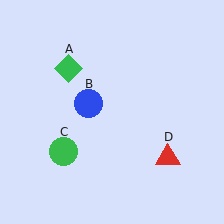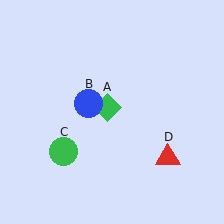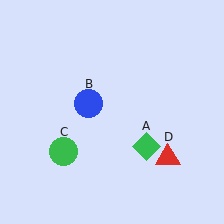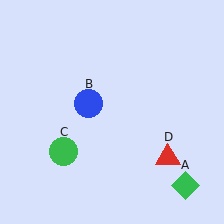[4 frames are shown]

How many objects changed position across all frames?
1 object changed position: green diamond (object A).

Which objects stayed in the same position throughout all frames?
Blue circle (object B) and green circle (object C) and red triangle (object D) remained stationary.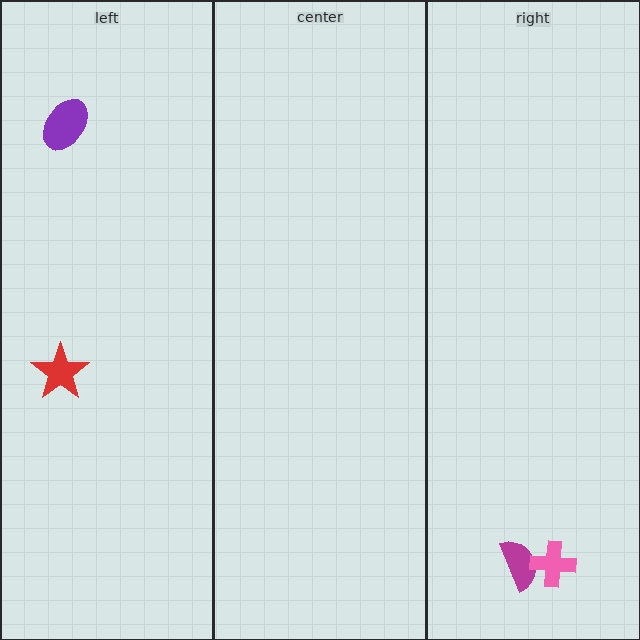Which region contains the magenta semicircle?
The right region.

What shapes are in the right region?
The magenta semicircle, the pink cross.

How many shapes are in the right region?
2.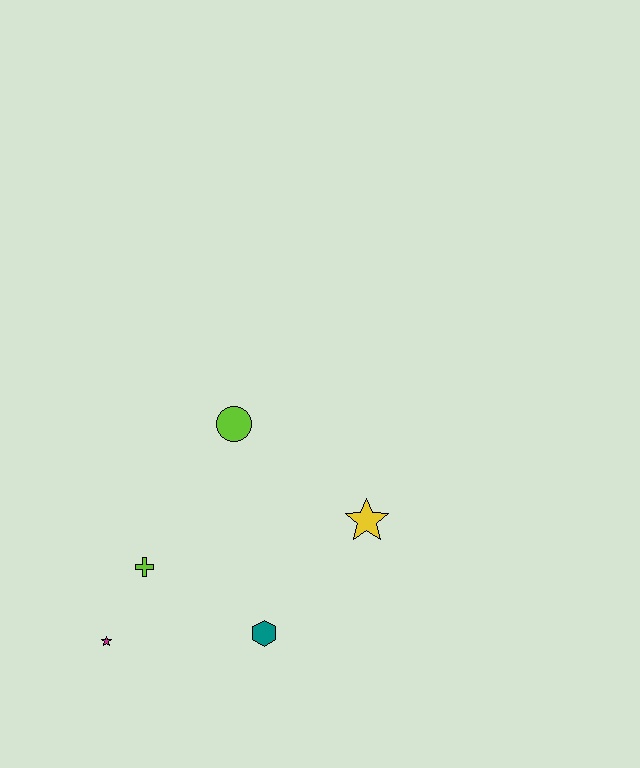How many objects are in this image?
There are 5 objects.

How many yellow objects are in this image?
There is 1 yellow object.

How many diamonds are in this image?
There are no diamonds.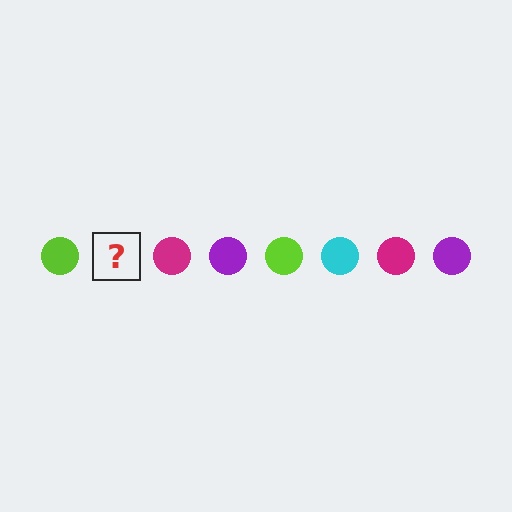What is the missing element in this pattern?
The missing element is a cyan circle.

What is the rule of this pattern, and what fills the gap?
The rule is that the pattern cycles through lime, cyan, magenta, purple circles. The gap should be filled with a cyan circle.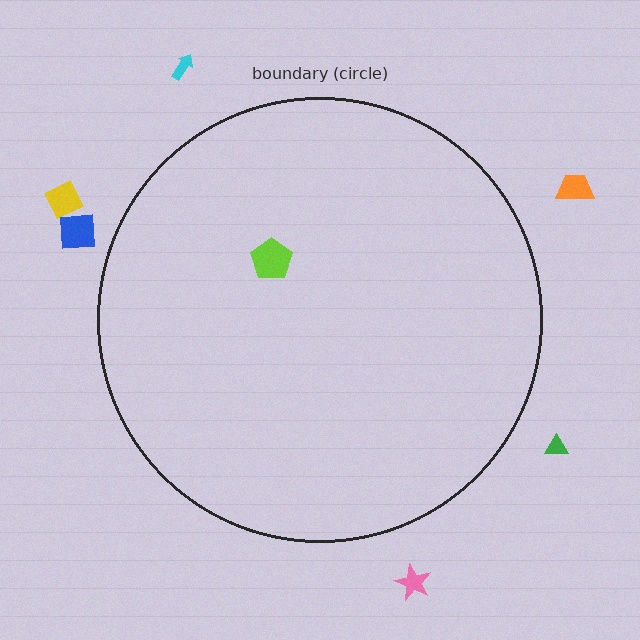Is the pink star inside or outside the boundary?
Outside.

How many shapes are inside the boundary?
1 inside, 6 outside.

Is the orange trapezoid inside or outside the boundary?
Outside.